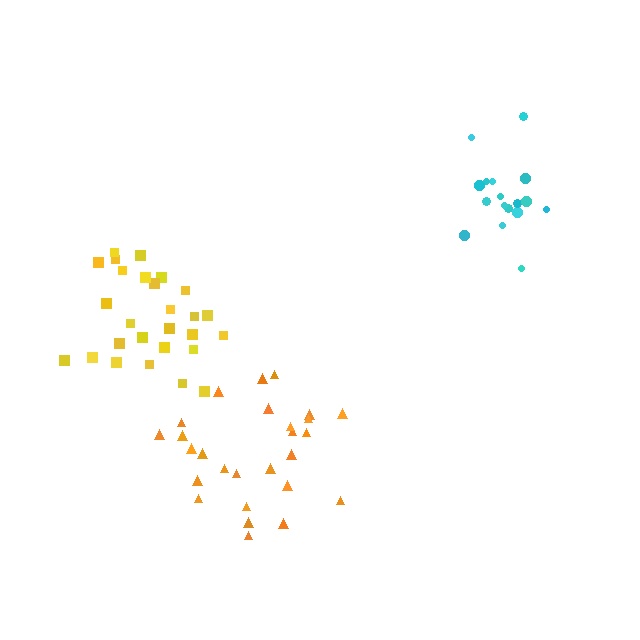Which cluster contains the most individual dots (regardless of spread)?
Orange (27).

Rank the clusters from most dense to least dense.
orange, yellow, cyan.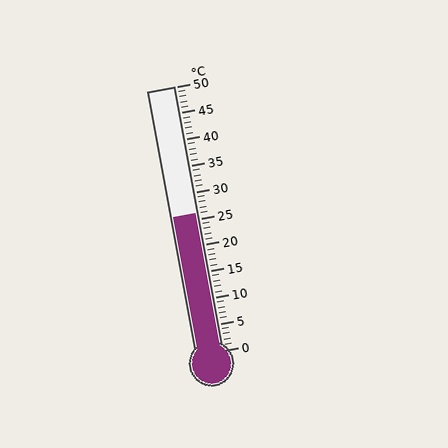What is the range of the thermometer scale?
The thermometer scale ranges from 0°C to 50°C.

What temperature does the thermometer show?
The thermometer shows approximately 26°C.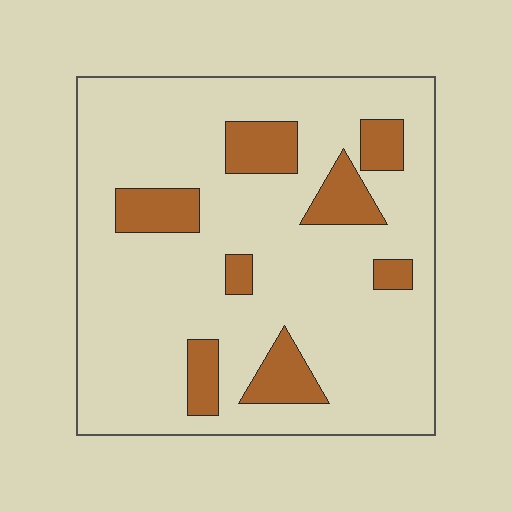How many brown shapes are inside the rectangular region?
8.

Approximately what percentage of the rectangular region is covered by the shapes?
Approximately 15%.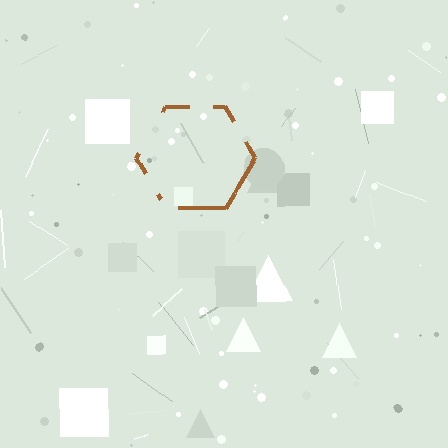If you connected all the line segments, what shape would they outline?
They would outline a hexagon.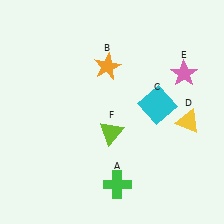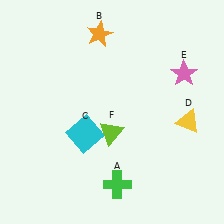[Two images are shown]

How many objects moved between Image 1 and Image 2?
2 objects moved between the two images.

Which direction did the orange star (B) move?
The orange star (B) moved up.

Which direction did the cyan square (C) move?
The cyan square (C) moved left.